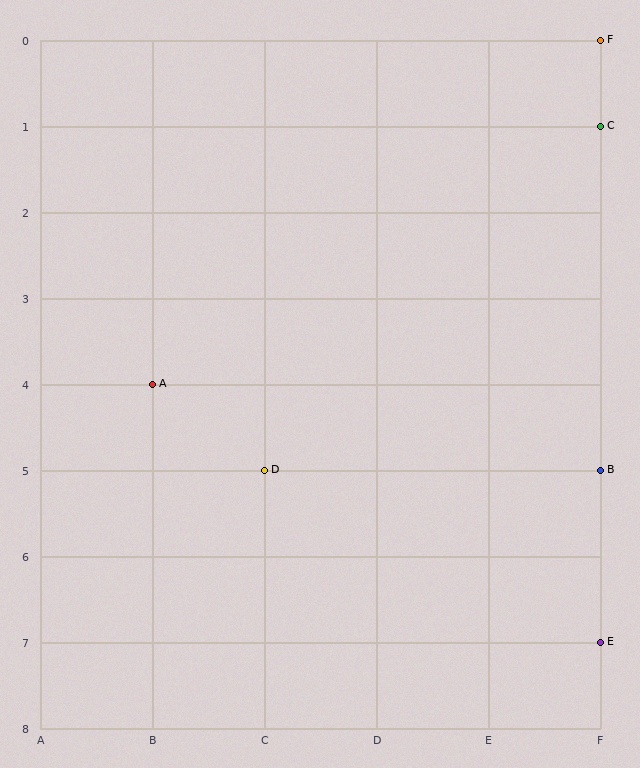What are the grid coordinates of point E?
Point E is at grid coordinates (F, 7).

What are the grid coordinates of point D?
Point D is at grid coordinates (C, 5).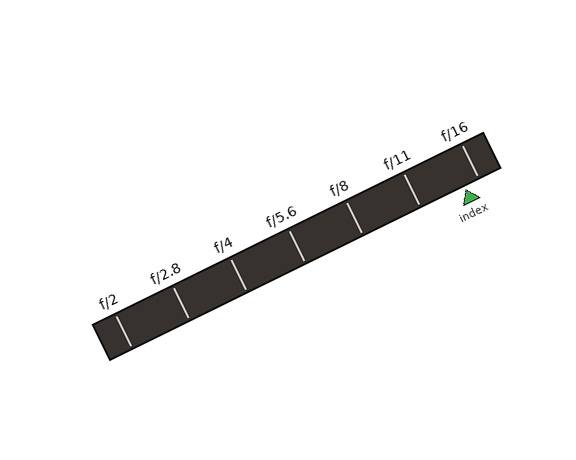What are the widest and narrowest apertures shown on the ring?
The widest aperture shown is f/2 and the narrowest is f/16.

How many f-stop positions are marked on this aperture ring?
There are 7 f-stop positions marked.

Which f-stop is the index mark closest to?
The index mark is closest to f/16.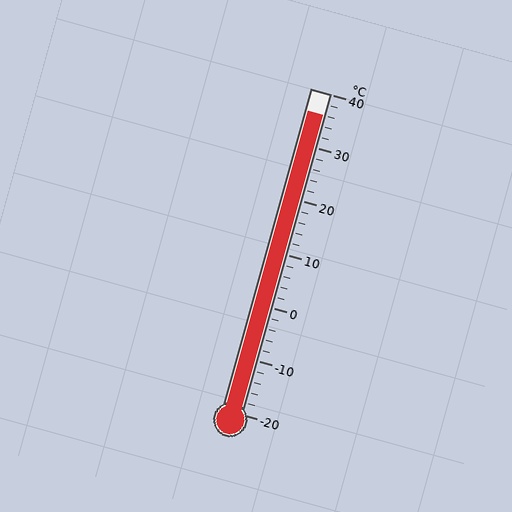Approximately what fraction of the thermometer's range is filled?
The thermometer is filled to approximately 95% of its range.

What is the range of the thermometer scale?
The thermometer scale ranges from -20°C to 40°C.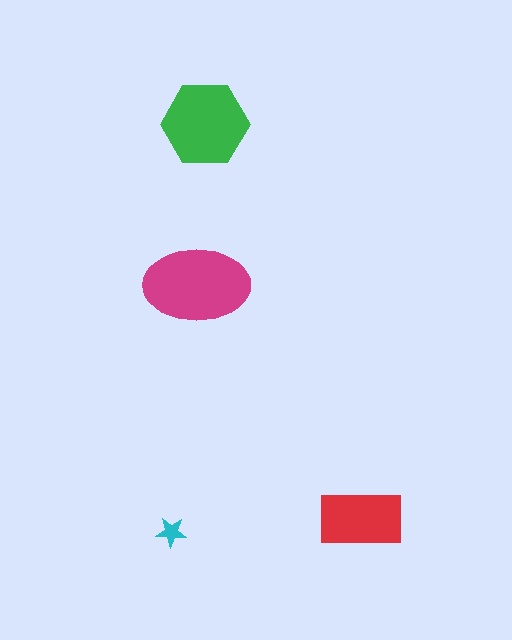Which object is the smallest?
The cyan star.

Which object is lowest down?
The cyan star is bottommost.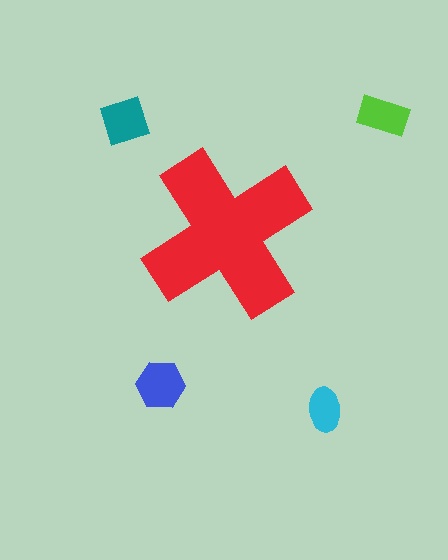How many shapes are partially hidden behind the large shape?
0 shapes are partially hidden.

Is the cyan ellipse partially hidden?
No, the cyan ellipse is fully visible.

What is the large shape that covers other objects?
A red cross.